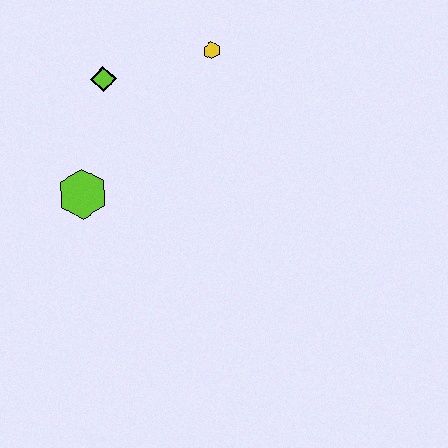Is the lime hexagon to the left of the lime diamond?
Yes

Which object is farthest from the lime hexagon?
The yellow hexagon is farthest from the lime hexagon.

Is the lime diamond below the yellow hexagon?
Yes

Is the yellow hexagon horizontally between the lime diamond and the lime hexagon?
No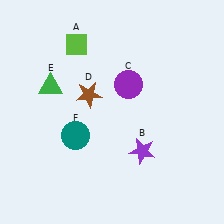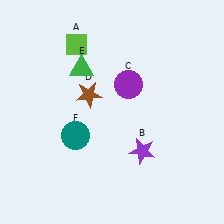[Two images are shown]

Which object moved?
The green triangle (E) moved right.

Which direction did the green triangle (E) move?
The green triangle (E) moved right.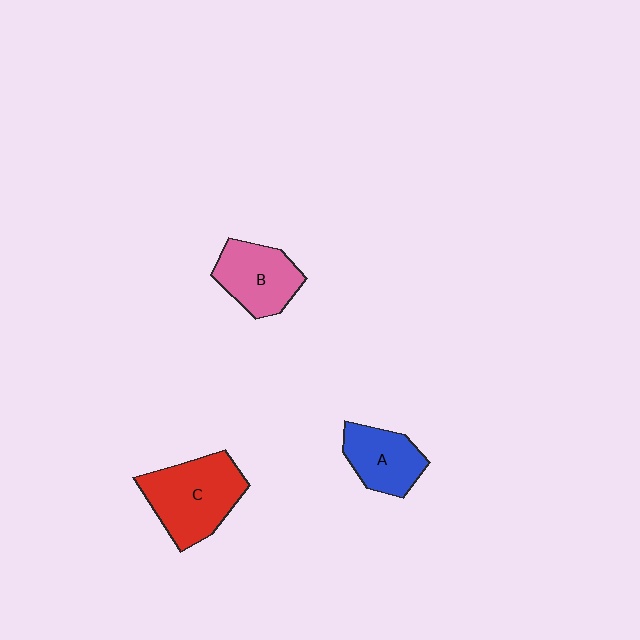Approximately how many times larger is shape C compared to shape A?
Approximately 1.5 times.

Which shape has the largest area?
Shape C (red).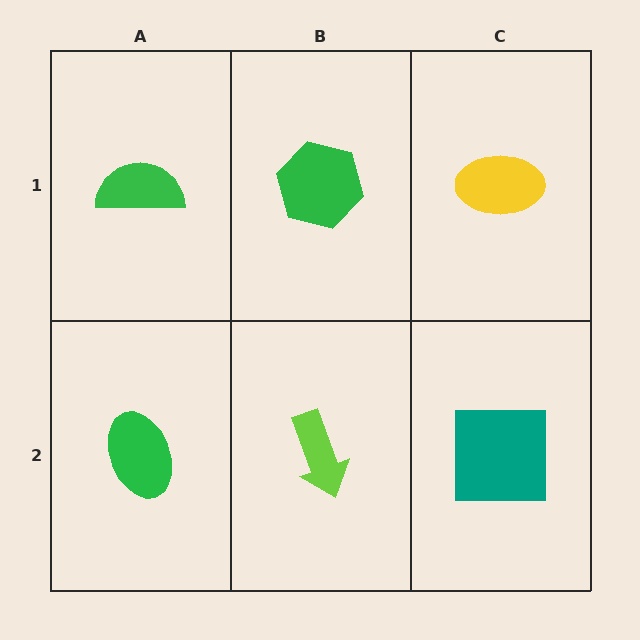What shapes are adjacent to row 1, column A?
A green ellipse (row 2, column A), a green hexagon (row 1, column B).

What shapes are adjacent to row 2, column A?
A green semicircle (row 1, column A), a lime arrow (row 2, column B).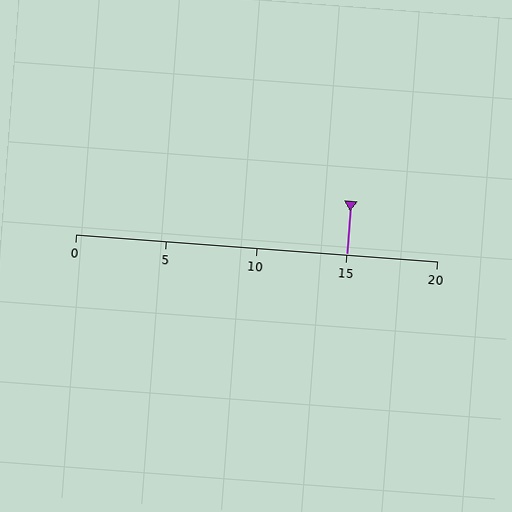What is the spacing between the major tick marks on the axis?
The major ticks are spaced 5 apart.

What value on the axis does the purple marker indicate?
The marker indicates approximately 15.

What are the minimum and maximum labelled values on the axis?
The axis runs from 0 to 20.